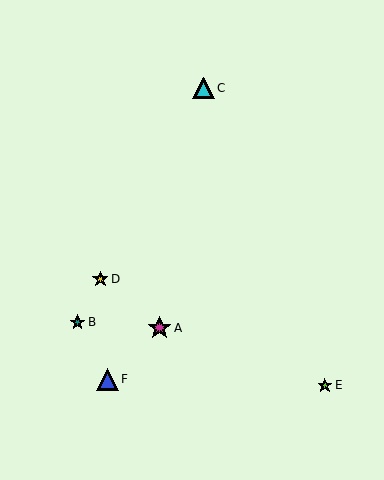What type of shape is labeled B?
Shape B is a teal star.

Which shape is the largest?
The magenta star (labeled A) is the largest.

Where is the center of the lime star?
The center of the lime star is at (325, 385).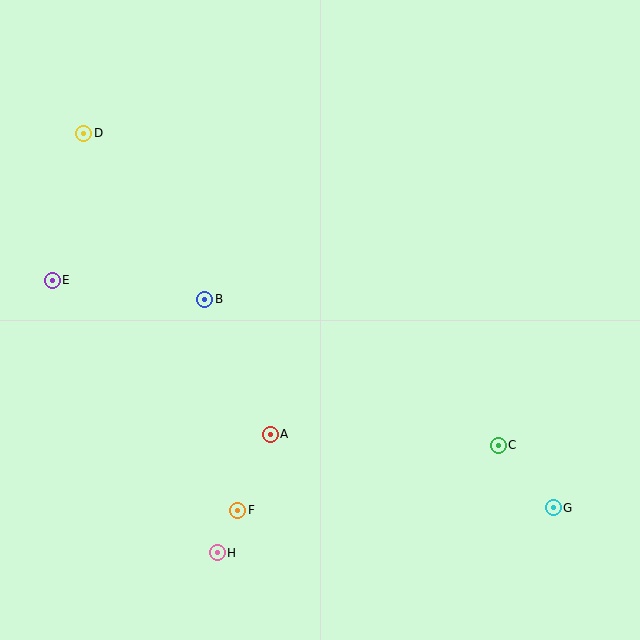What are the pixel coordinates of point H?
Point H is at (217, 553).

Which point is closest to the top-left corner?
Point D is closest to the top-left corner.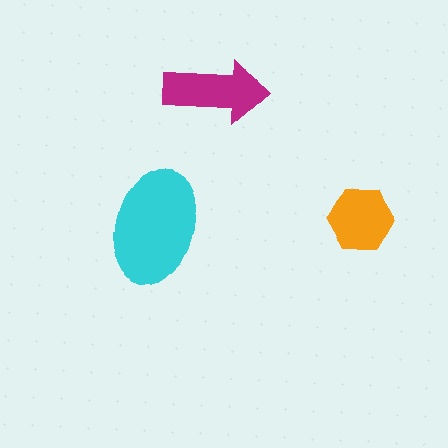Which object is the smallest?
The orange hexagon.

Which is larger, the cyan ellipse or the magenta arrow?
The cyan ellipse.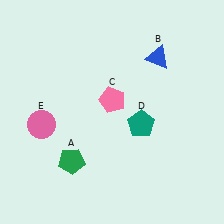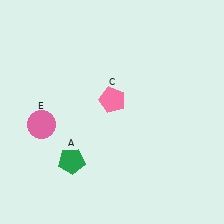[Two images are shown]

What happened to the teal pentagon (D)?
The teal pentagon (D) was removed in Image 2. It was in the bottom-right area of Image 1.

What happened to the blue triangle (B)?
The blue triangle (B) was removed in Image 2. It was in the top-right area of Image 1.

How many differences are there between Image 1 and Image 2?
There are 2 differences between the two images.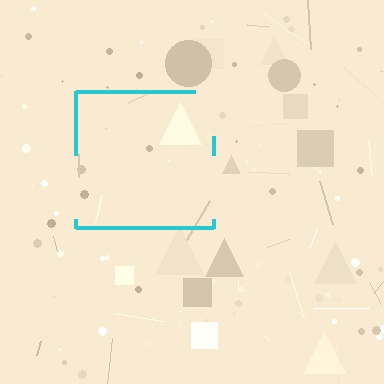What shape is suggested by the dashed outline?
The dashed outline suggests a square.